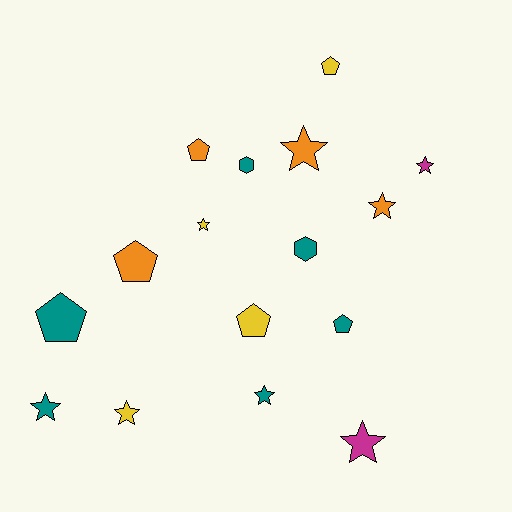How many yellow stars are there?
There are 2 yellow stars.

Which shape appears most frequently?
Star, with 8 objects.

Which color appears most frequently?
Teal, with 6 objects.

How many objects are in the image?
There are 16 objects.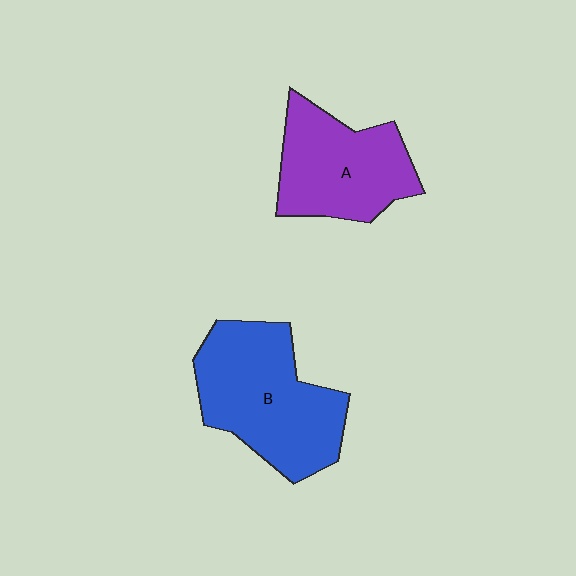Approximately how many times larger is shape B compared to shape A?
Approximately 1.3 times.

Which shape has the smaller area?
Shape A (purple).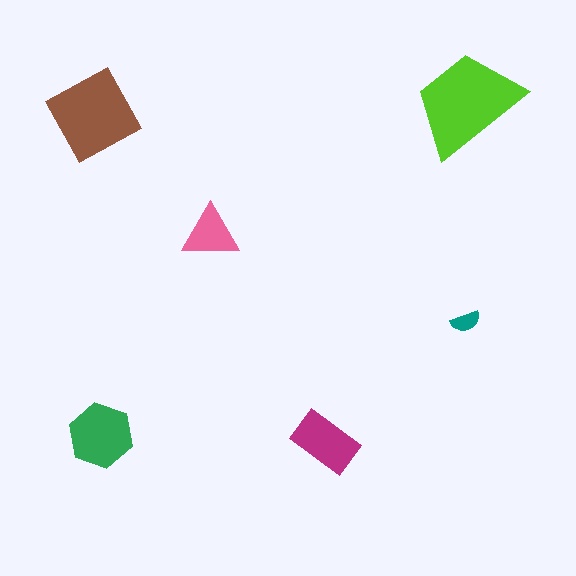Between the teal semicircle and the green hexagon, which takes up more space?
The green hexagon.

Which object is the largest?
The lime trapezoid.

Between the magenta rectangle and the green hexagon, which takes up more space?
The green hexagon.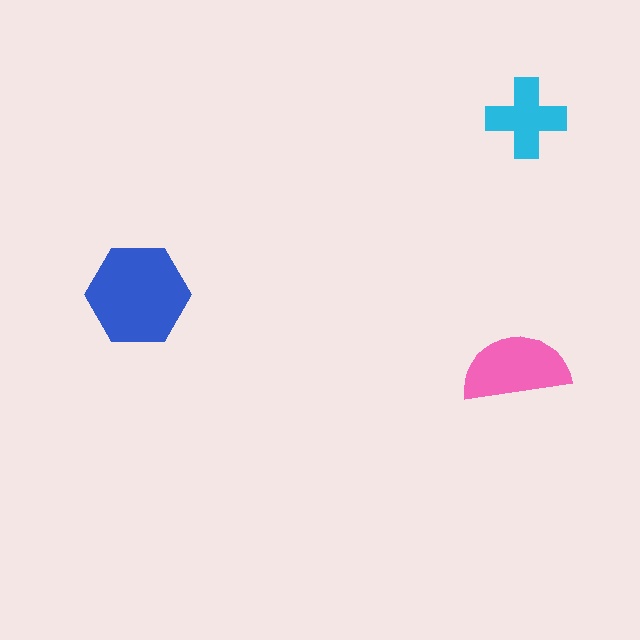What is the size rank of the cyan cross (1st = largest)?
3rd.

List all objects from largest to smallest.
The blue hexagon, the pink semicircle, the cyan cross.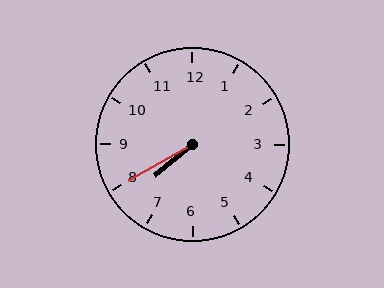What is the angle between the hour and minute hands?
Approximately 10 degrees.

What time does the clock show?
7:40.